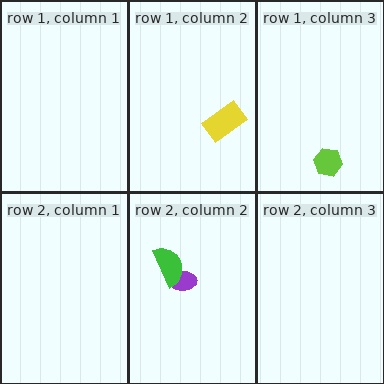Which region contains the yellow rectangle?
The row 1, column 2 region.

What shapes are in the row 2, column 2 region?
The purple ellipse, the green semicircle.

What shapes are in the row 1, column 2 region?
The yellow rectangle.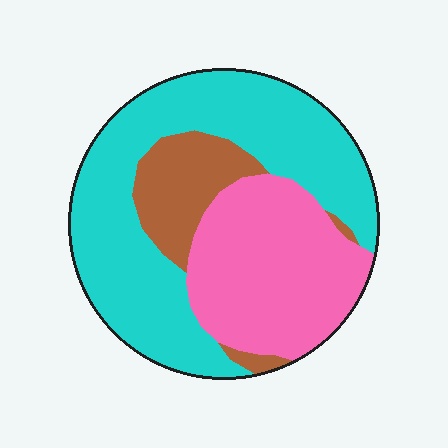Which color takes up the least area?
Brown, at roughly 15%.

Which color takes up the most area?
Cyan, at roughly 55%.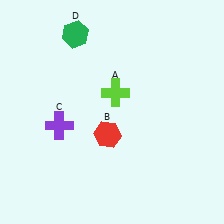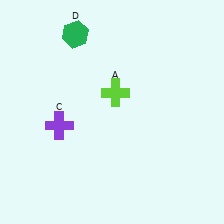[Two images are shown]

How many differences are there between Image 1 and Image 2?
There is 1 difference between the two images.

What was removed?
The red hexagon (B) was removed in Image 2.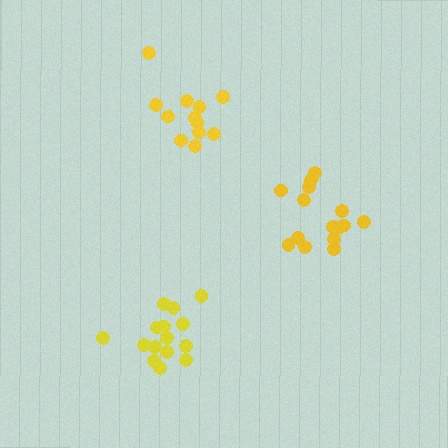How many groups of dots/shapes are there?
There are 3 groups.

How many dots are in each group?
Group 1: 15 dots, Group 2: 12 dots, Group 3: 15 dots (42 total).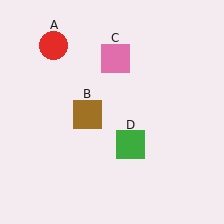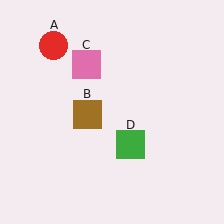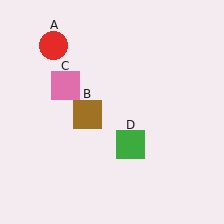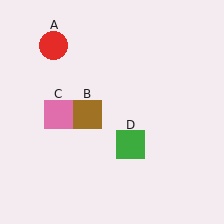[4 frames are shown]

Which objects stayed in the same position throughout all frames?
Red circle (object A) and brown square (object B) and green square (object D) remained stationary.